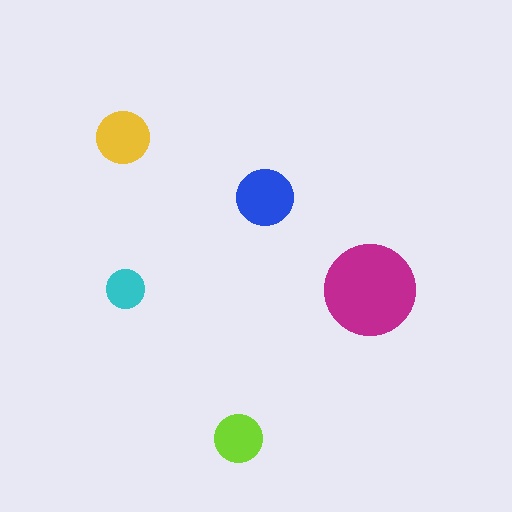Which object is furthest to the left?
The yellow circle is leftmost.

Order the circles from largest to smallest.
the magenta one, the blue one, the yellow one, the lime one, the cyan one.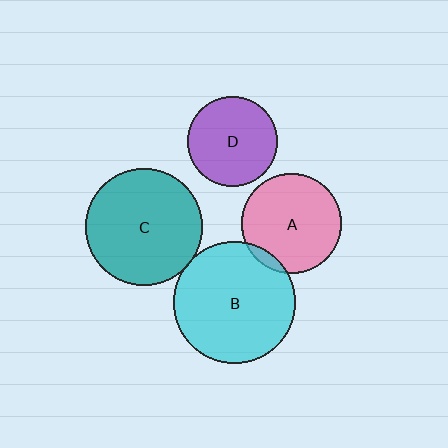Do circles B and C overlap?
Yes.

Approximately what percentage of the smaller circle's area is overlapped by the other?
Approximately 5%.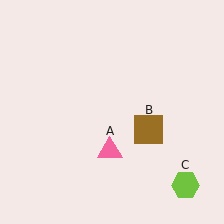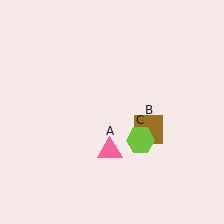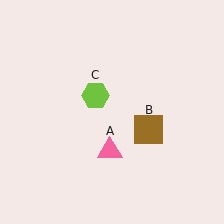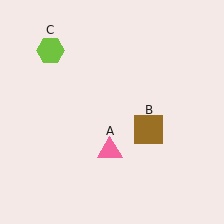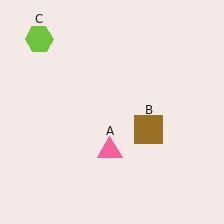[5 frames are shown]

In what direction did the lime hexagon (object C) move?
The lime hexagon (object C) moved up and to the left.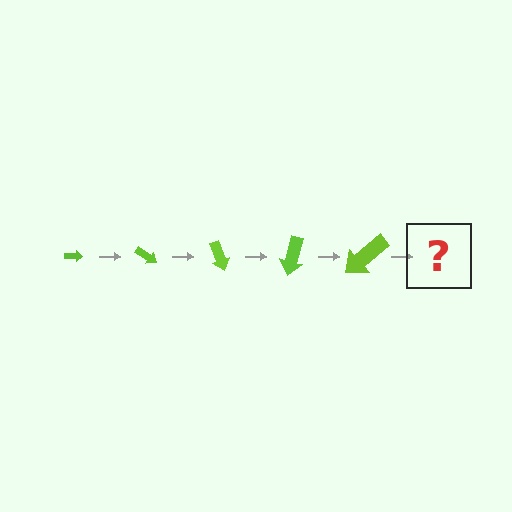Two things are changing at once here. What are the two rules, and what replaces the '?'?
The two rules are that the arrow grows larger each step and it rotates 35 degrees each step. The '?' should be an arrow, larger than the previous one and rotated 175 degrees from the start.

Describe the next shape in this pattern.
It should be an arrow, larger than the previous one and rotated 175 degrees from the start.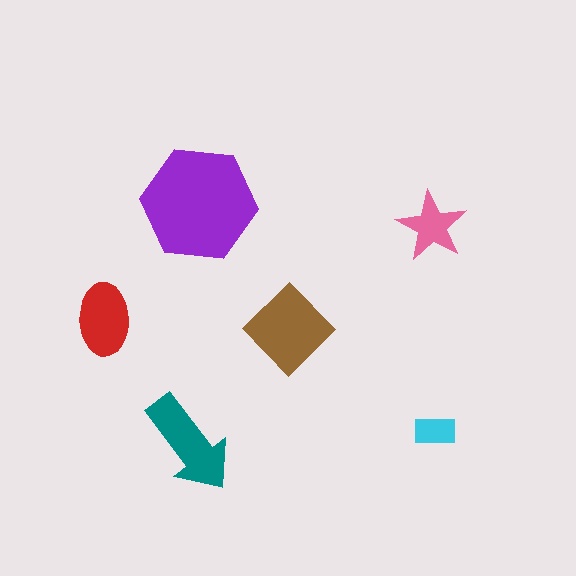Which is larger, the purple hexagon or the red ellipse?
The purple hexagon.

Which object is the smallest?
The cyan rectangle.